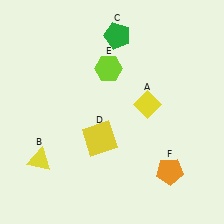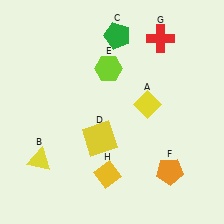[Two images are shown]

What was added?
A red cross (G), a yellow diamond (H) were added in Image 2.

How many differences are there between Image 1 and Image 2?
There are 2 differences between the two images.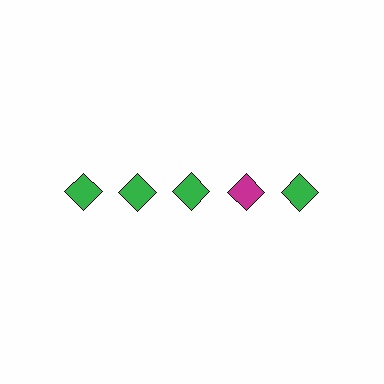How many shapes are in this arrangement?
There are 5 shapes arranged in a grid pattern.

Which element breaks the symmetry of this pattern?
The magenta diamond in the top row, second from right column breaks the symmetry. All other shapes are green diamonds.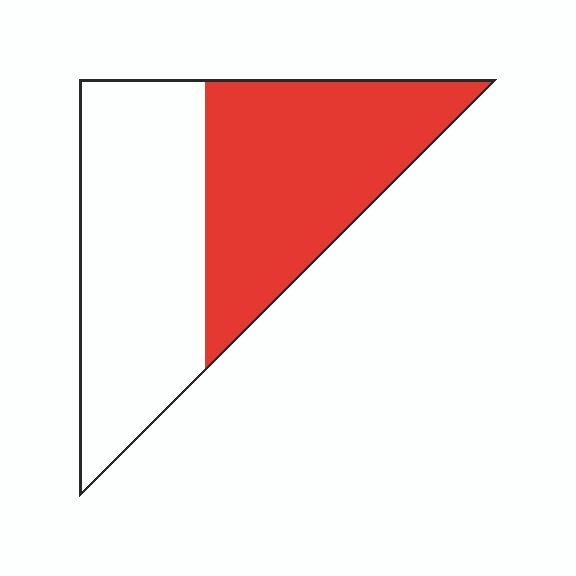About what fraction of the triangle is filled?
About one half (1/2).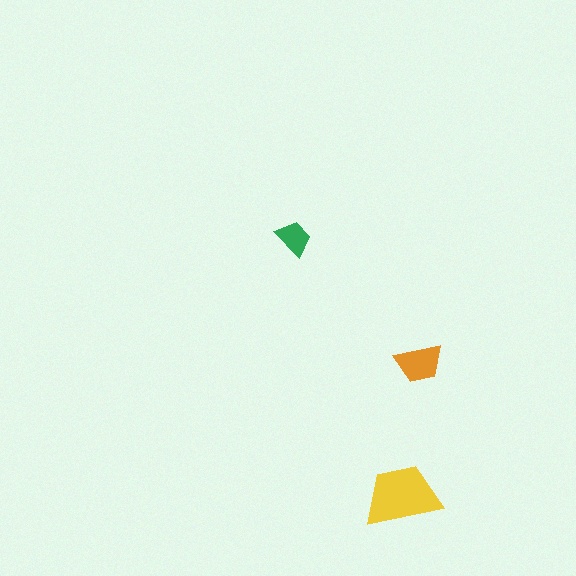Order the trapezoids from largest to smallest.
the yellow one, the orange one, the green one.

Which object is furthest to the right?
The orange trapezoid is rightmost.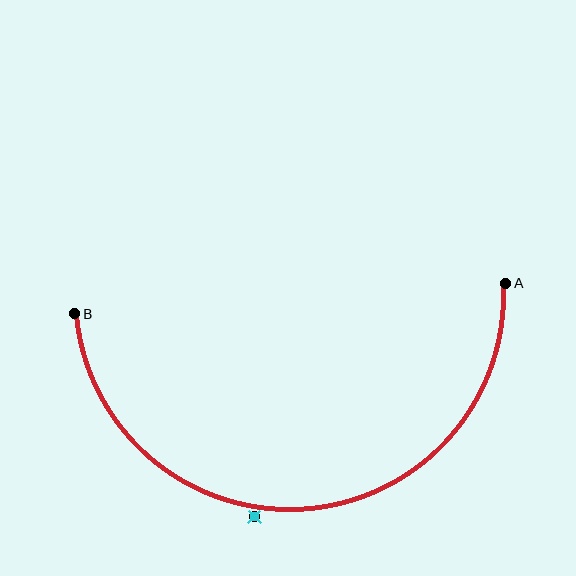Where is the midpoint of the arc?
The arc midpoint is the point on the curve farthest from the straight line joining A and B. It sits below that line.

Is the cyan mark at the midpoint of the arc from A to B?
No — the cyan mark does not lie on the arc at all. It sits slightly outside the curve.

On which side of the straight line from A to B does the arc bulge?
The arc bulges below the straight line connecting A and B.